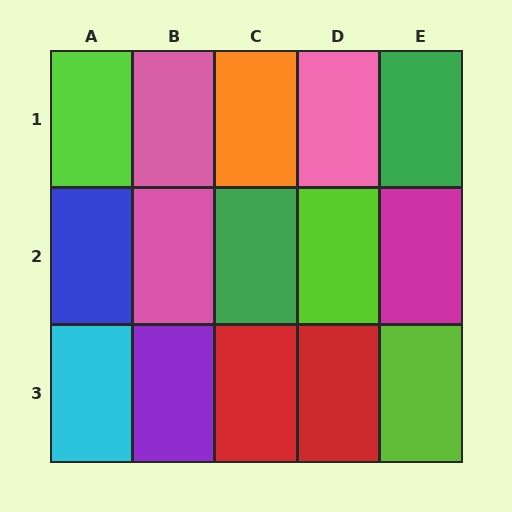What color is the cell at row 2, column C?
Green.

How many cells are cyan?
1 cell is cyan.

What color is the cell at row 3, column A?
Cyan.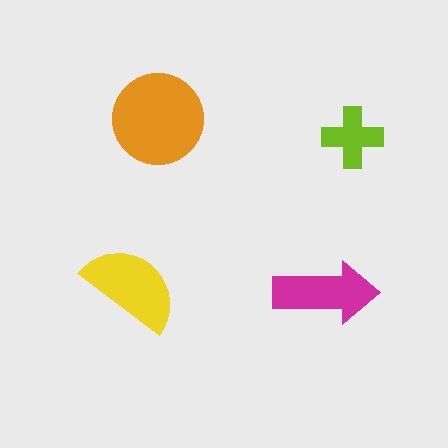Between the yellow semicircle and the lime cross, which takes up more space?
The yellow semicircle.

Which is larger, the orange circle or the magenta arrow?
The orange circle.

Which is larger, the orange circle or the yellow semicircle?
The orange circle.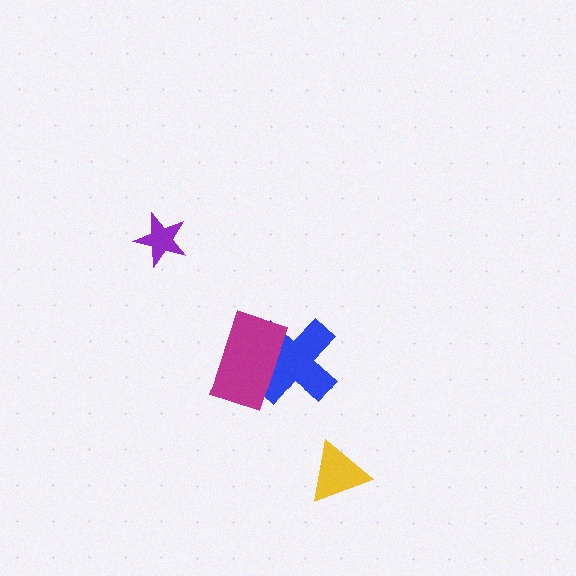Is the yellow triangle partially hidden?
No, no other shape covers it.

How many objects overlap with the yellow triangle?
0 objects overlap with the yellow triangle.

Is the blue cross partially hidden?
Yes, it is partially covered by another shape.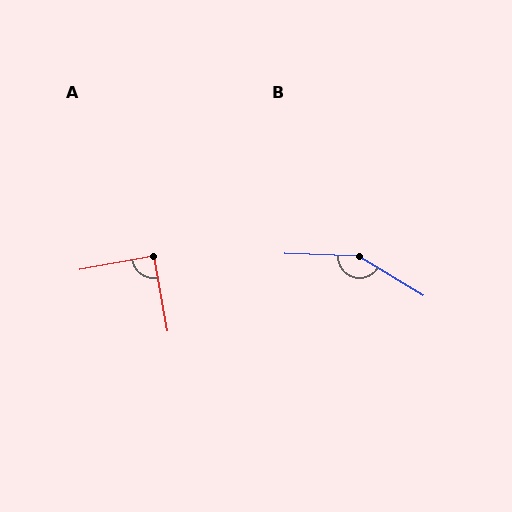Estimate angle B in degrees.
Approximately 150 degrees.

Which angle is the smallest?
A, at approximately 90 degrees.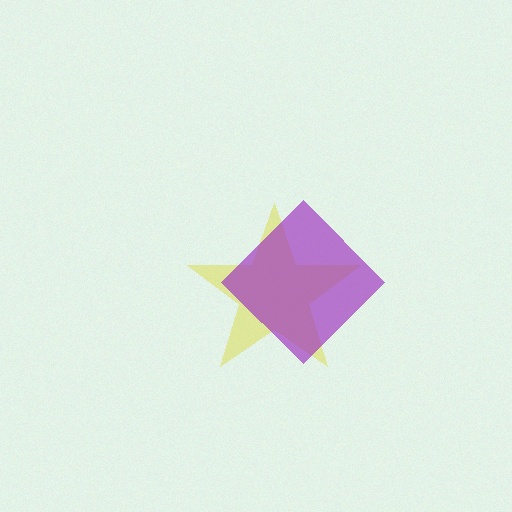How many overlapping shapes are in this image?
There are 2 overlapping shapes in the image.